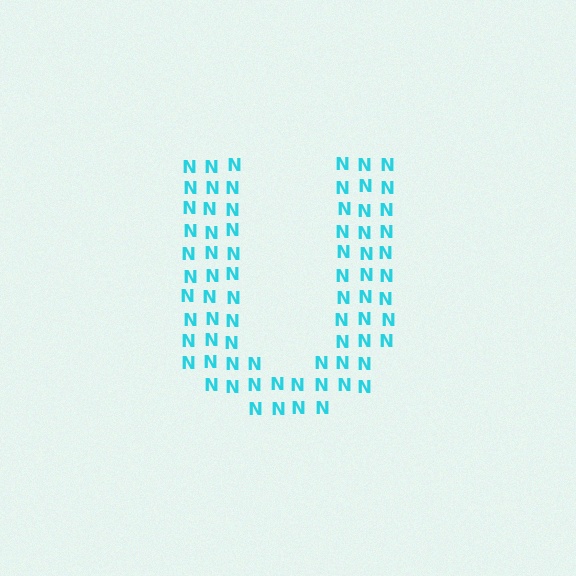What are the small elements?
The small elements are letter N's.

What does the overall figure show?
The overall figure shows the letter U.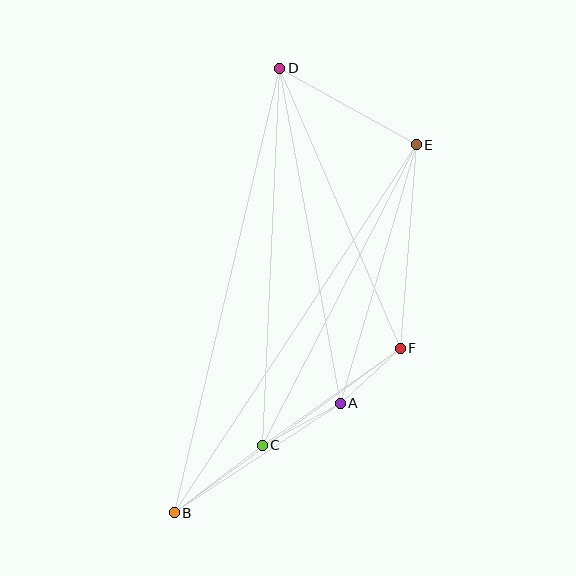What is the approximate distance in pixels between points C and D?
The distance between C and D is approximately 377 pixels.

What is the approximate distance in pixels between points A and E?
The distance between A and E is approximately 270 pixels.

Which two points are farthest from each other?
Points B and D are farthest from each other.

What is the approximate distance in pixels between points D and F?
The distance between D and F is approximately 304 pixels.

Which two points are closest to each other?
Points A and F are closest to each other.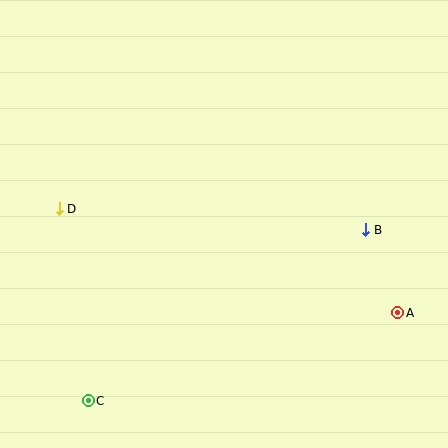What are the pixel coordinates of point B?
Point B is at (366, 230).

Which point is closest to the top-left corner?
Point D is closest to the top-left corner.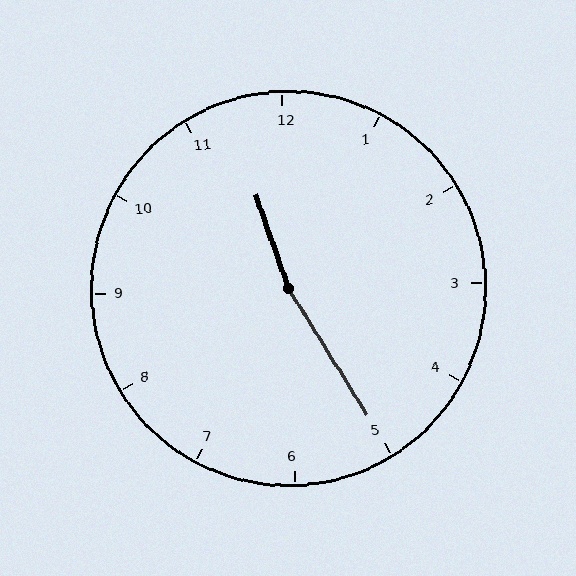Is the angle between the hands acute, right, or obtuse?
It is obtuse.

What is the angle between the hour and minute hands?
Approximately 168 degrees.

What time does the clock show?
11:25.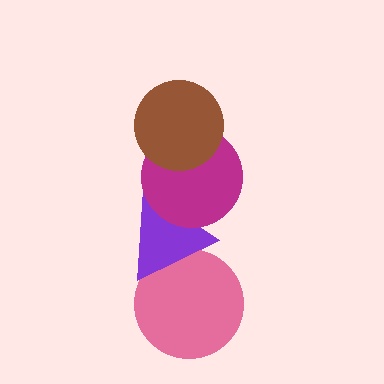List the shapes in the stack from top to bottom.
From top to bottom: the brown circle, the magenta circle, the purple triangle, the pink circle.